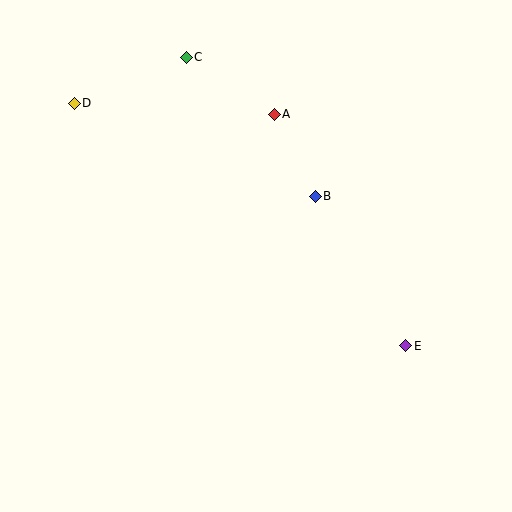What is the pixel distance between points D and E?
The distance between D and E is 411 pixels.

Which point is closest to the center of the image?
Point B at (315, 196) is closest to the center.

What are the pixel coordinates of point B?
Point B is at (315, 196).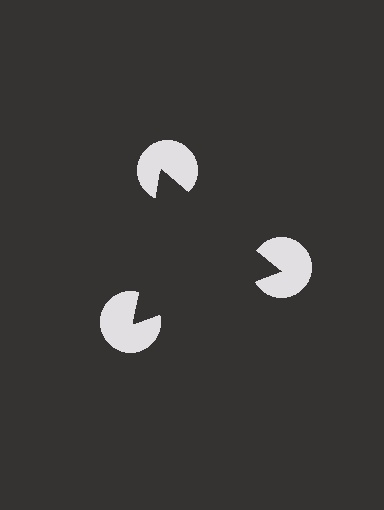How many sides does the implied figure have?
3 sides.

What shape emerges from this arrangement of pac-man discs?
An illusory triangle — its edges are inferred from the aligned wedge cuts in the pac-man discs, not physically drawn.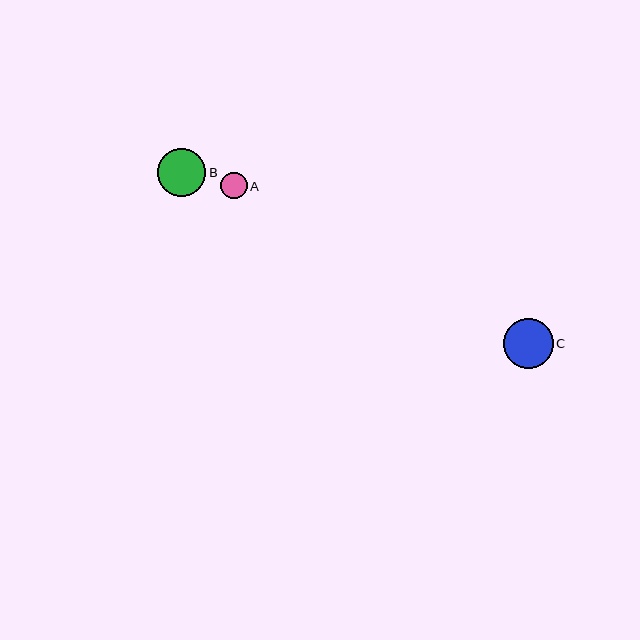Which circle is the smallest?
Circle A is the smallest with a size of approximately 27 pixels.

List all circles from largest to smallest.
From largest to smallest: C, B, A.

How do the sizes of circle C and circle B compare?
Circle C and circle B are approximately the same size.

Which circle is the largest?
Circle C is the largest with a size of approximately 50 pixels.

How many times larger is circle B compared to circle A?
Circle B is approximately 1.8 times the size of circle A.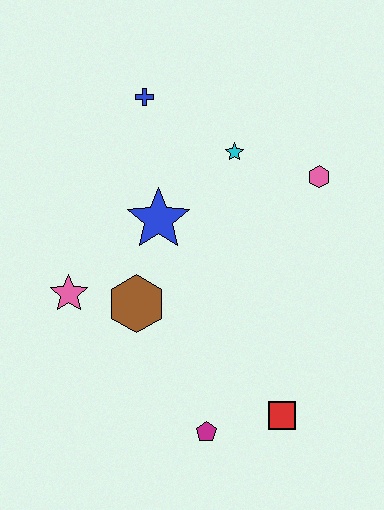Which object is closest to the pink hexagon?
The cyan star is closest to the pink hexagon.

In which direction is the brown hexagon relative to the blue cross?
The brown hexagon is below the blue cross.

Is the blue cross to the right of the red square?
No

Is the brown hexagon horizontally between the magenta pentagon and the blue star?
No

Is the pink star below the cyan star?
Yes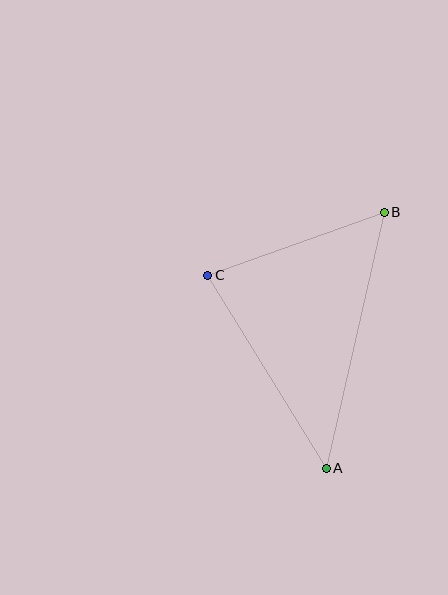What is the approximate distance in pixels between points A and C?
The distance between A and C is approximately 226 pixels.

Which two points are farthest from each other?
Points A and B are farthest from each other.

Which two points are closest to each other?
Points B and C are closest to each other.